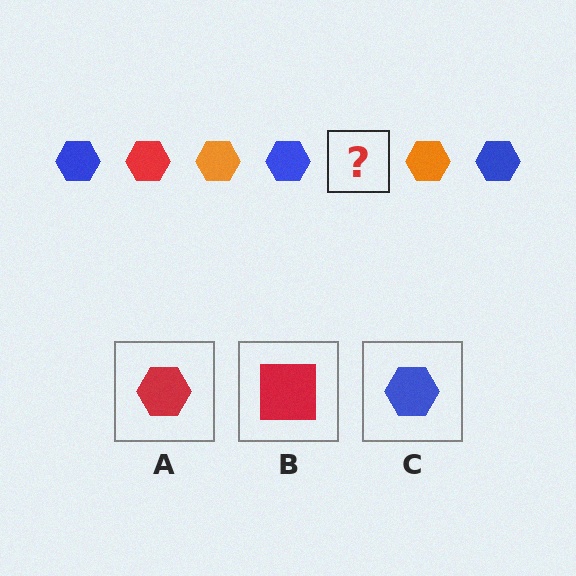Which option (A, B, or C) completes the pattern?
A.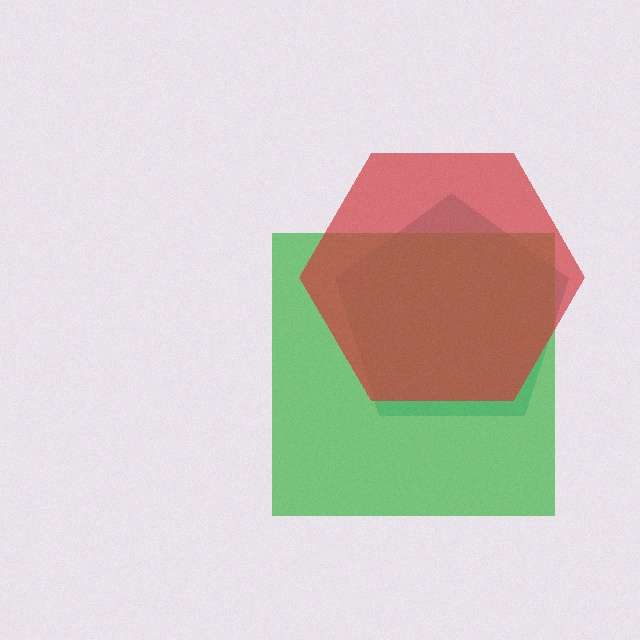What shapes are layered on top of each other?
The layered shapes are: a teal pentagon, a green square, a red hexagon.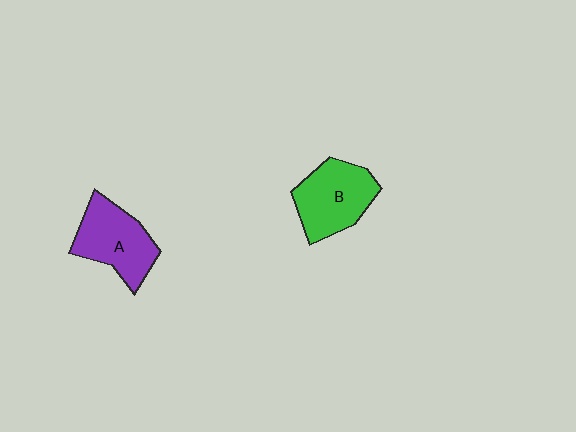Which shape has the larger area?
Shape B (green).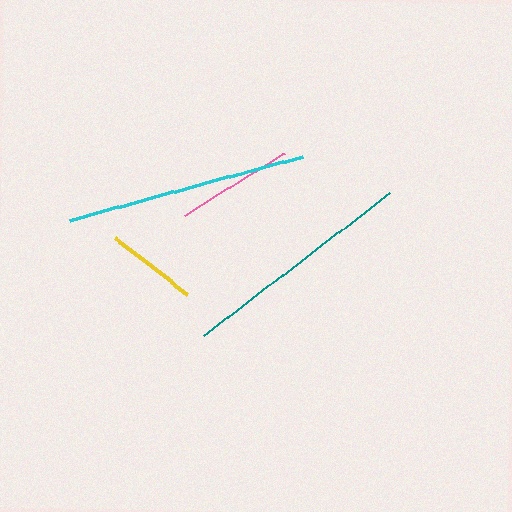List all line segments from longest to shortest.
From longest to shortest: cyan, teal, pink, yellow.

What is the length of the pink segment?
The pink segment is approximately 118 pixels long.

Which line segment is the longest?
The cyan line is the longest at approximately 242 pixels.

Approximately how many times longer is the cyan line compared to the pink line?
The cyan line is approximately 2.1 times the length of the pink line.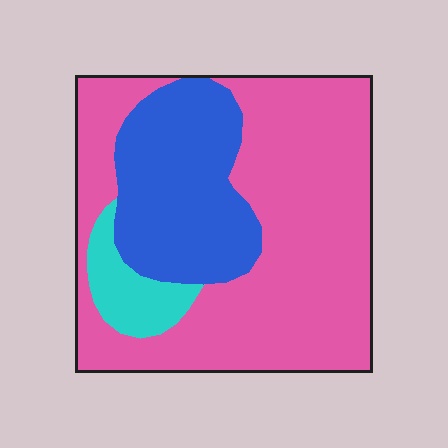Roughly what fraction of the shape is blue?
Blue takes up about one quarter (1/4) of the shape.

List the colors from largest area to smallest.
From largest to smallest: pink, blue, cyan.